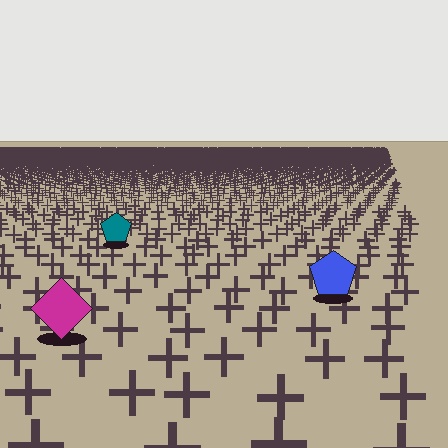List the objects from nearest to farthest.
From nearest to farthest: the magenta diamond, the blue pentagon, the teal pentagon.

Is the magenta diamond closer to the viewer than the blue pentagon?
Yes. The magenta diamond is closer — you can tell from the texture gradient: the ground texture is coarser near it.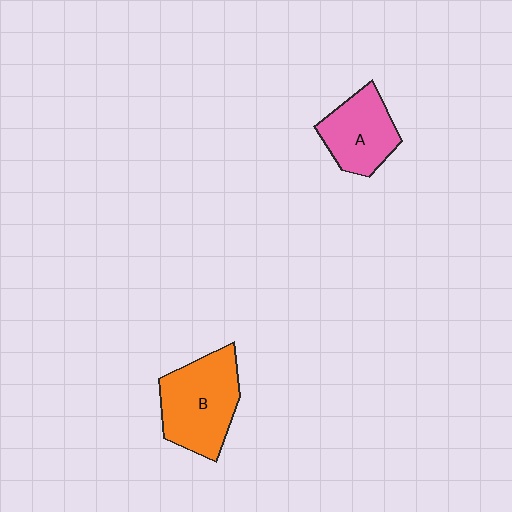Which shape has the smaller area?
Shape A (pink).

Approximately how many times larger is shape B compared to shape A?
Approximately 1.3 times.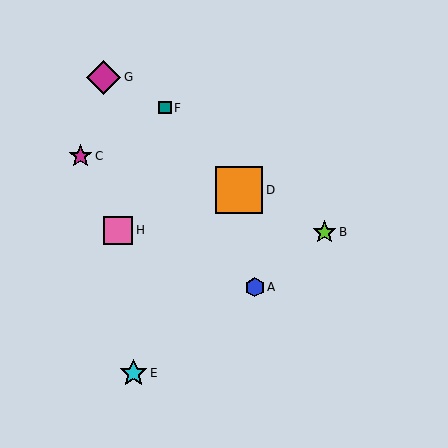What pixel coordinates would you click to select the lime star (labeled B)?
Click at (325, 232) to select the lime star B.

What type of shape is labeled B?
Shape B is a lime star.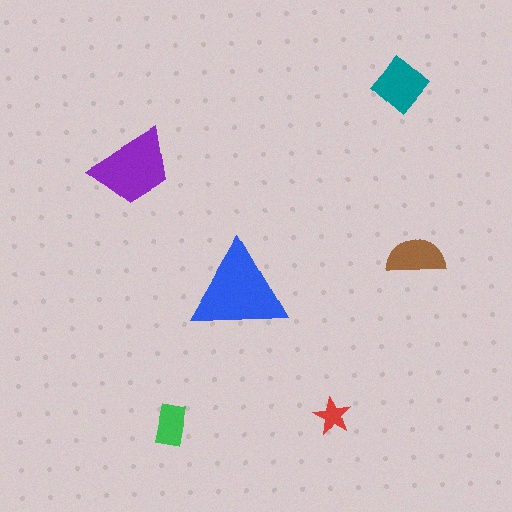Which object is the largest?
The blue triangle.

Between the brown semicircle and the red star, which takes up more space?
The brown semicircle.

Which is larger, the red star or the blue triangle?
The blue triangle.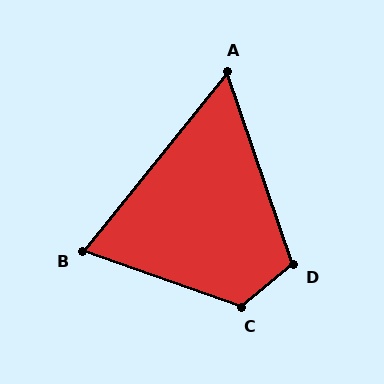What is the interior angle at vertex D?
Approximately 110 degrees (obtuse).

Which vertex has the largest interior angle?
C, at approximately 122 degrees.